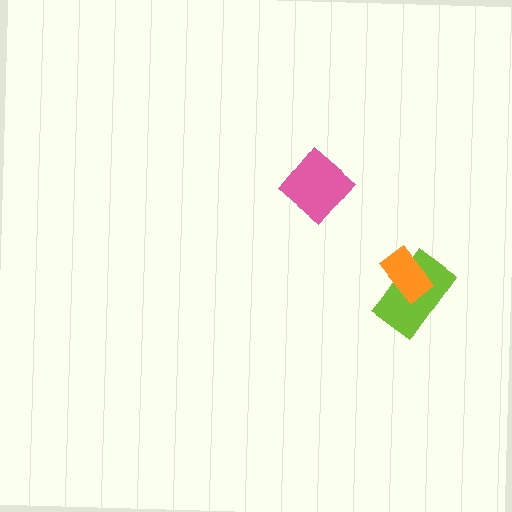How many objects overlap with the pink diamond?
0 objects overlap with the pink diamond.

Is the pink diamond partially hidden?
No, no other shape covers it.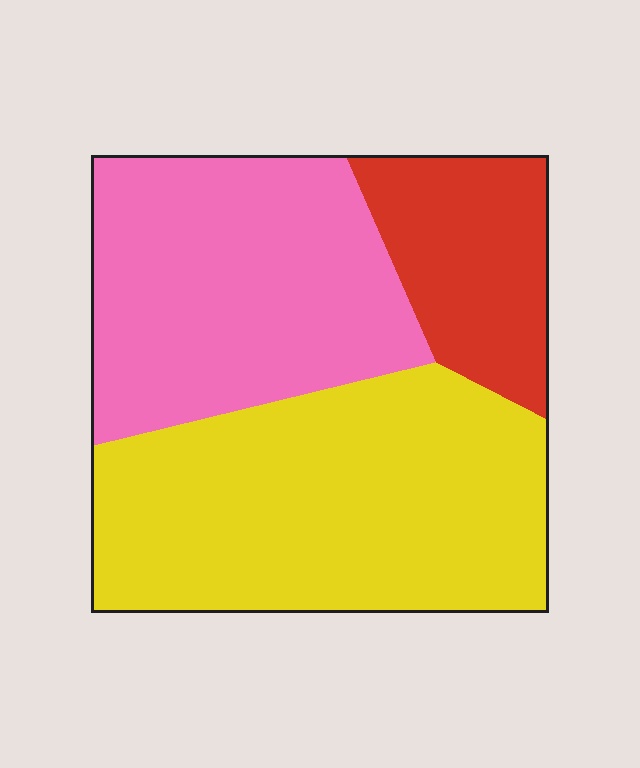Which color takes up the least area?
Red, at roughly 15%.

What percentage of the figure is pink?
Pink covers roughly 35% of the figure.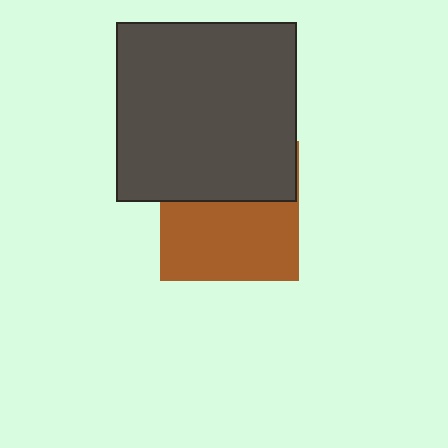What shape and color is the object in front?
The object in front is a dark gray square.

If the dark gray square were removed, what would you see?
You would see the complete brown square.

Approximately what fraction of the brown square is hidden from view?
Roughly 42% of the brown square is hidden behind the dark gray square.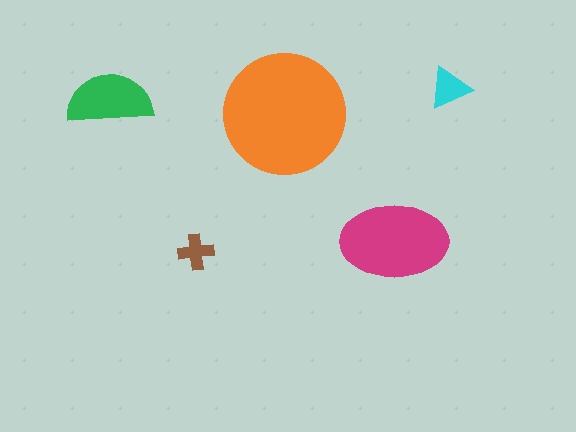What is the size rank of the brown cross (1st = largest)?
5th.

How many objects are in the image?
There are 5 objects in the image.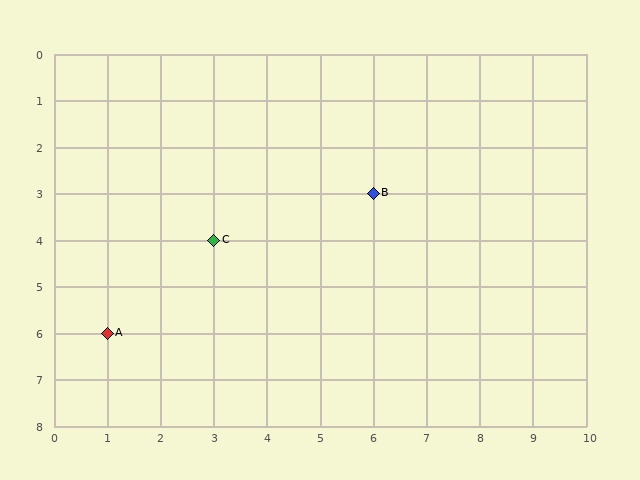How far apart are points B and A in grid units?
Points B and A are 5 columns and 3 rows apart (about 5.8 grid units diagonally).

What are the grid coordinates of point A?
Point A is at grid coordinates (1, 6).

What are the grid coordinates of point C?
Point C is at grid coordinates (3, 4).